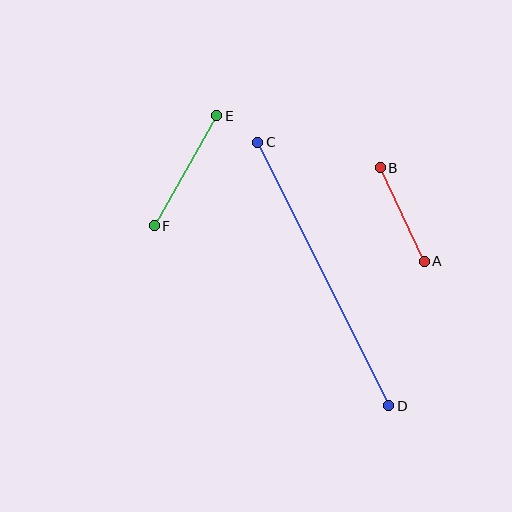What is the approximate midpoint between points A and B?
The midpoint is at approximately (402, 214) pixels.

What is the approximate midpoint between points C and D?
The midpoint is at approximately (323, 274) pixels.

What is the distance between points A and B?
The distance is approximately 104 pixels.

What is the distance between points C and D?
The distance is approximately 294 pixels.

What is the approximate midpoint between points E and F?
The midpoint is at approximately (186, 171) pixels.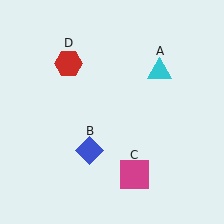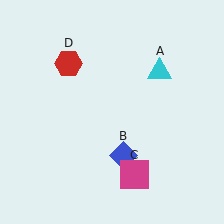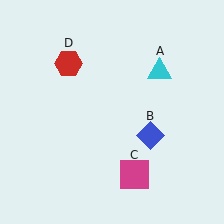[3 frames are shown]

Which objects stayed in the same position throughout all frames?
Cyan triangle (object A) and magenta square (object C) and red hexagon (object D) remained stationary.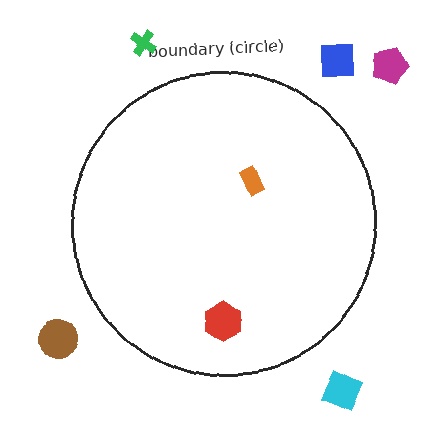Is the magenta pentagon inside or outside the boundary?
Outside.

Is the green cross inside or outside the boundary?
Outside.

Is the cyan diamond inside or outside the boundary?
Outside.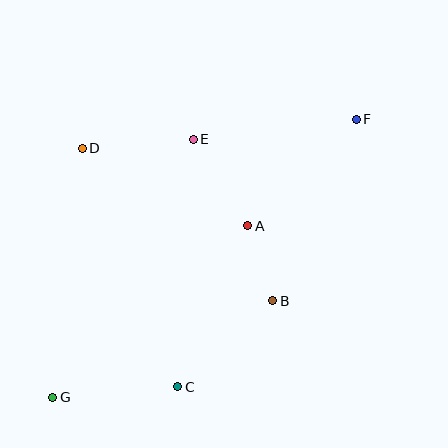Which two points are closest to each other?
Points A and B are closest to each other.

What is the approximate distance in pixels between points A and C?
The distance between A and C is approximately 175 pixels.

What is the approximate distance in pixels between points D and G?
The distance between D and G is approximately 251 pixels.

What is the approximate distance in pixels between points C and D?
The distance between C and D is approximately 257 pixels.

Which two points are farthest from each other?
Points F and G are farthest from each other.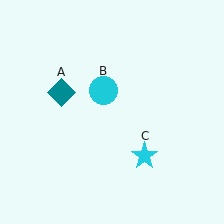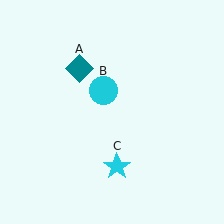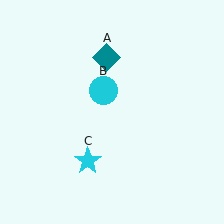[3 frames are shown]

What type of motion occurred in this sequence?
The teal diamond (object A), cyan star (object C) rotated clockwise around the center of the scene.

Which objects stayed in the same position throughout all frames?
Cyan circle (object B) remained stationary.